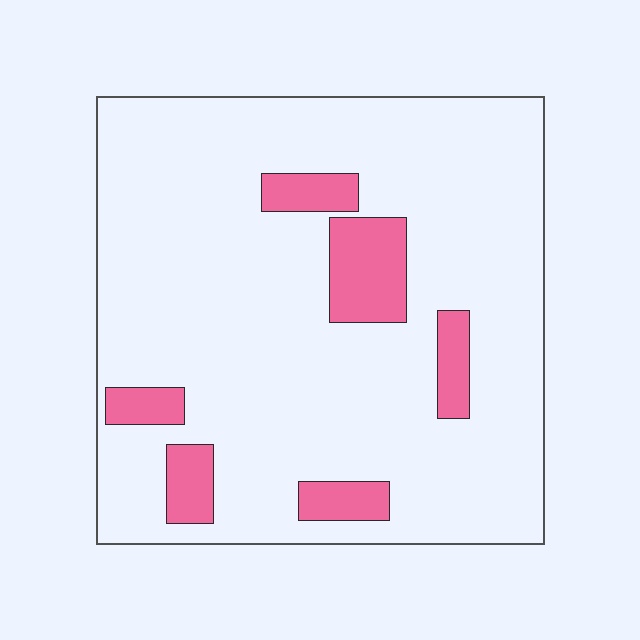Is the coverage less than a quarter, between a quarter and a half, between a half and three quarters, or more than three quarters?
Less than a quarter.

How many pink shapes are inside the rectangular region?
6.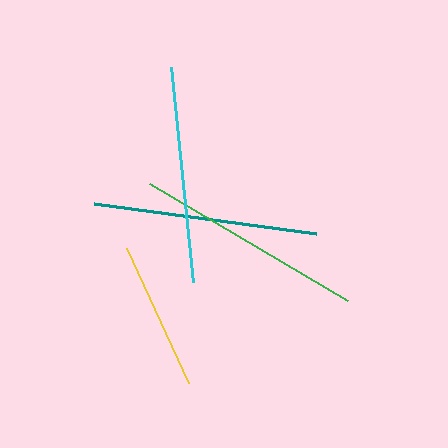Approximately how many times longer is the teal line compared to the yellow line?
The teal line is approximately 1.5 times the length of the yellow line.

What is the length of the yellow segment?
The yellow segment is approximately 148 pixels long.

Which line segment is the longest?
The green line is the longest at approximately 229 pixels.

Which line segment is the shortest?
The yellow line is the shortest at approximately 148 pixels.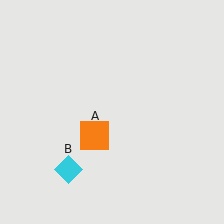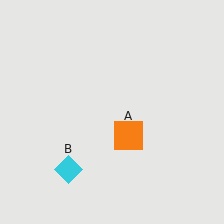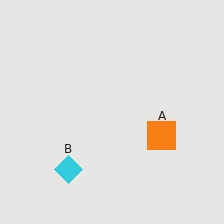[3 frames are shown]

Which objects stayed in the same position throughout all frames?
Cyan diamond (object B) remained stationary.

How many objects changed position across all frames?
1 object changed position: orange square (object A).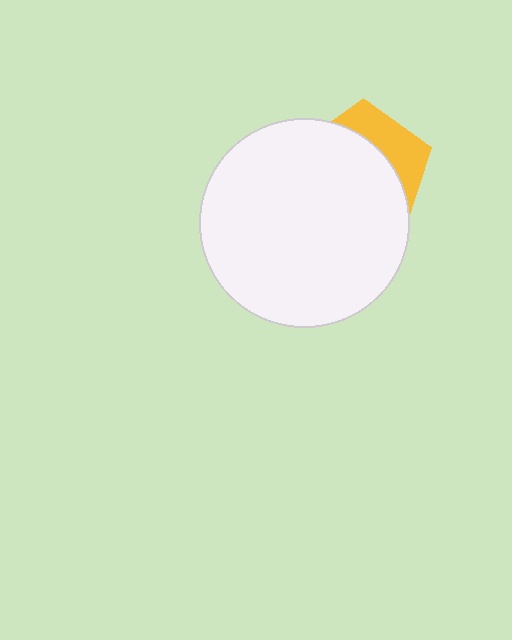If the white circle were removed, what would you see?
You would see the complete yellow pentagon.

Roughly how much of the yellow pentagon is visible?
A small part of it is visible (roughly 30%).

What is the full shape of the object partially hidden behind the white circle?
The partially hidden object is a yellow pentagon.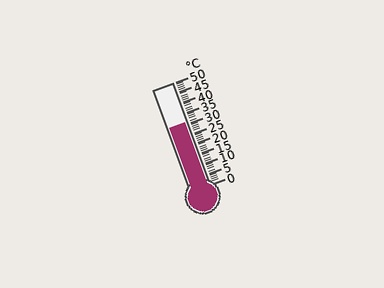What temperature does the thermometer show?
The thermometer shows approximately 31°C.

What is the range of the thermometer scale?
The thermometer scale ranges from 0°C to 50°C.